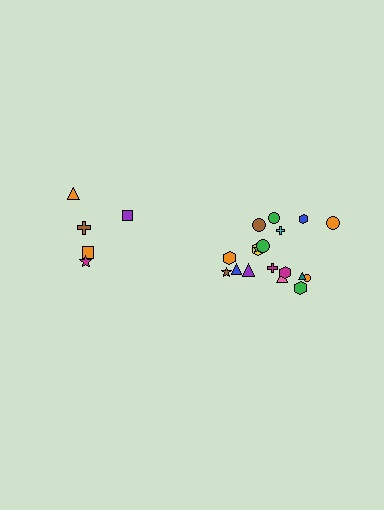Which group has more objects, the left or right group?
The right group.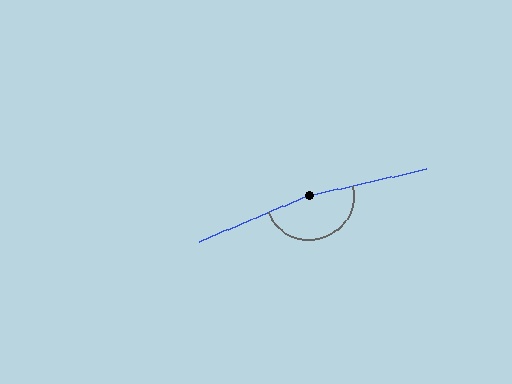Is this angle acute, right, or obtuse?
It is obtuse.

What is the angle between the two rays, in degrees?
Approximately 170 degrees.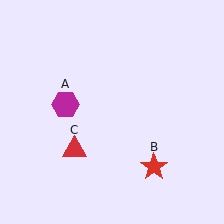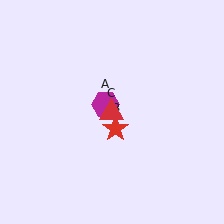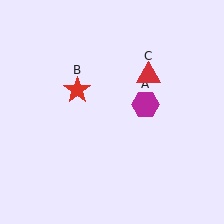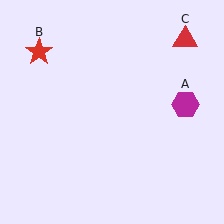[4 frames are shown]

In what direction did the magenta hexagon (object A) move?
The magenta hexagon (object A) moved right.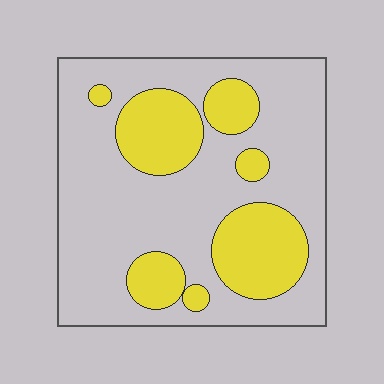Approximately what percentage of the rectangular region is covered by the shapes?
Approximately 30%.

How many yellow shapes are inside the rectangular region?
7.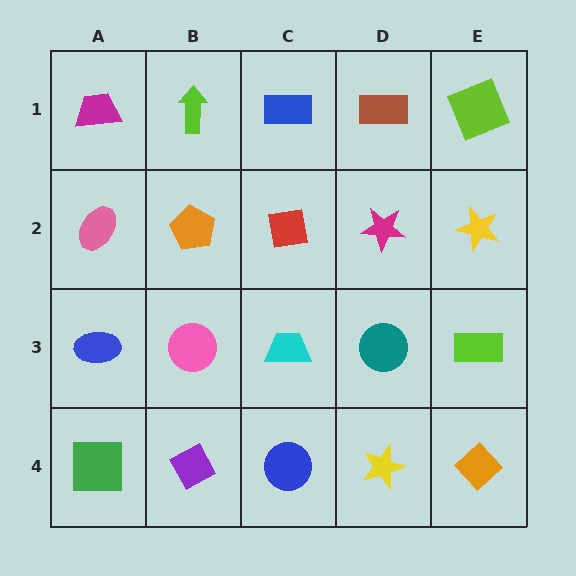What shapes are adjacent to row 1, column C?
A red square (row 2, column C), a lime arrow (row 1, column B), a brown rectangle (row 1, column D).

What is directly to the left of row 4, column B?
A green square.